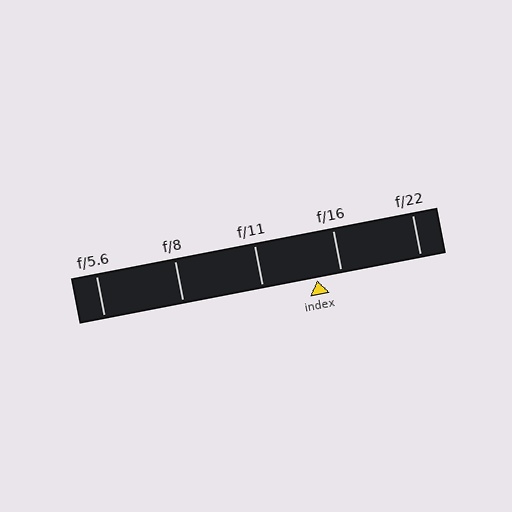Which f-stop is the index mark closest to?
The index mark is closest to f/16.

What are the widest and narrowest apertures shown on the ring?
The widest aperture shown is f/5.6 and the narrowest is f/22.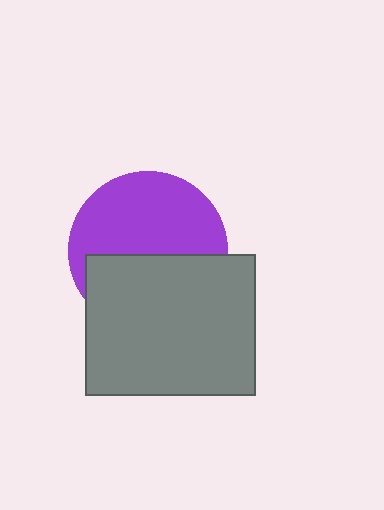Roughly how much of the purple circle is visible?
About half of it is visible (roughly 55%).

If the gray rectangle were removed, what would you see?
You would see the complete purple circle.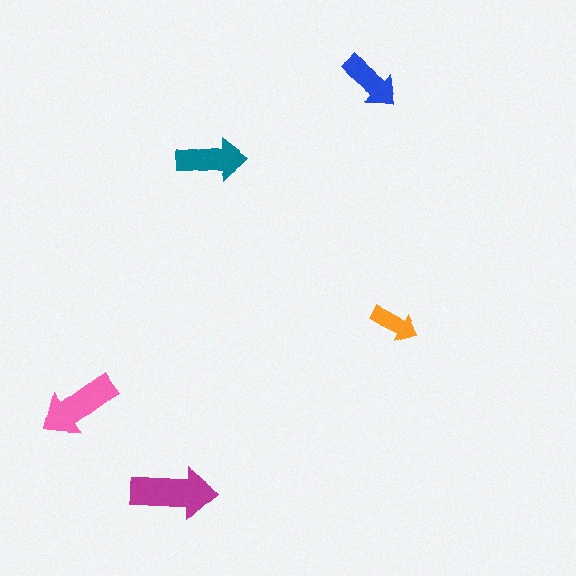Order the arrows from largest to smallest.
the magenta one, the pink one, the teal one, the blue one, the orange one.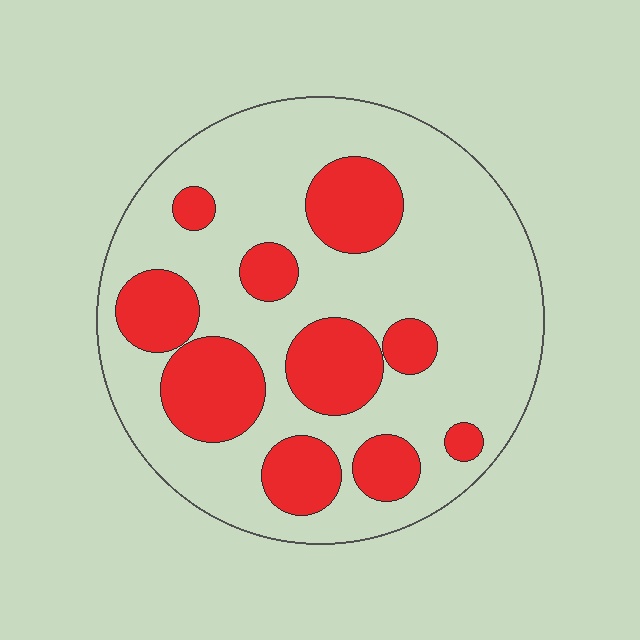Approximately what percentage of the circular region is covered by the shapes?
Approximately 30%.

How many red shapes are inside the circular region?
10.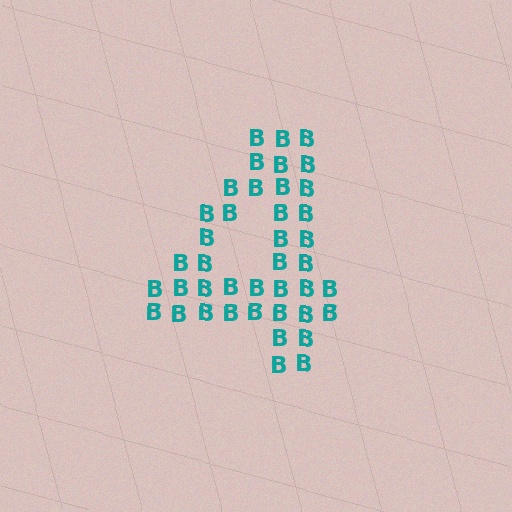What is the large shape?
The large shape is the digit 4.